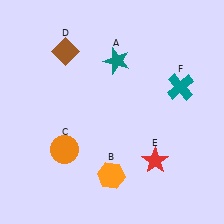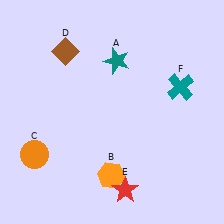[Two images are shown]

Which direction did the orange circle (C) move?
The orange circle (C) moved left.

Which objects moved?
The objects that moved are: the orange circle (C), the red star (E).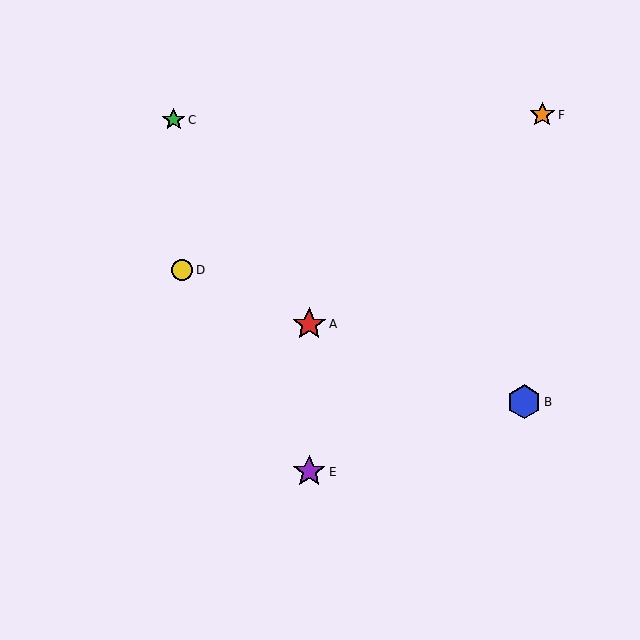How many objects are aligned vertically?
2 objects (A, E) are aligned vertically.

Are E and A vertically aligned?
Yes, both are at x≈309.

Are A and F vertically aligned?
No, A is at x≈309 and F is at x≈542.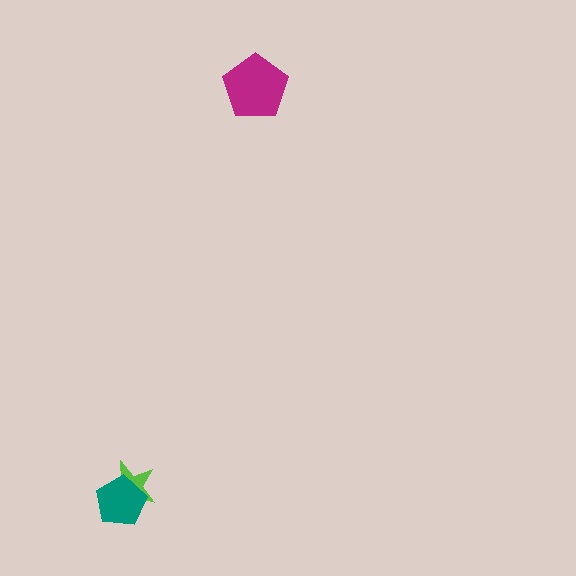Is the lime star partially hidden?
Yes, it is partially covered by another shape.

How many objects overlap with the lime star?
1 object overlaps with the lime star.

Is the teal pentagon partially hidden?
No, no other shape covers it.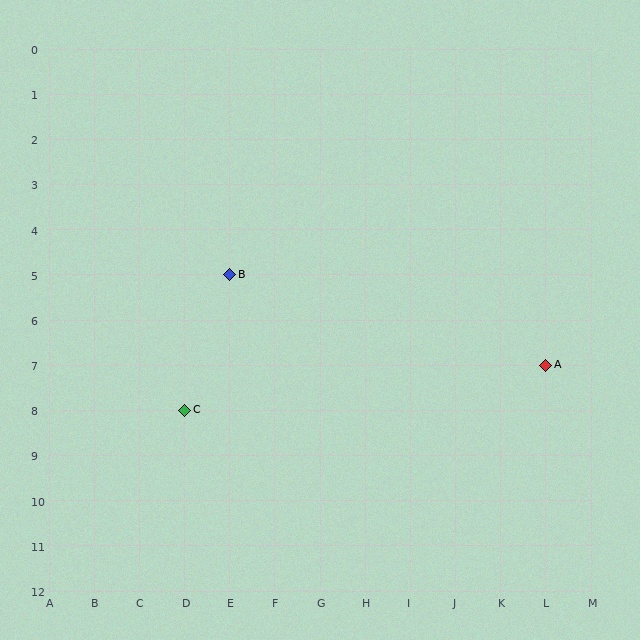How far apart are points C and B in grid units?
Points C and B are 1 column and 3 rows apart (about 3.2 grid units diagonally).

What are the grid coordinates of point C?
Point C is at grid coordinates (D, 8).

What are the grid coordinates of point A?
Point A is at grid coordinates (L, 7).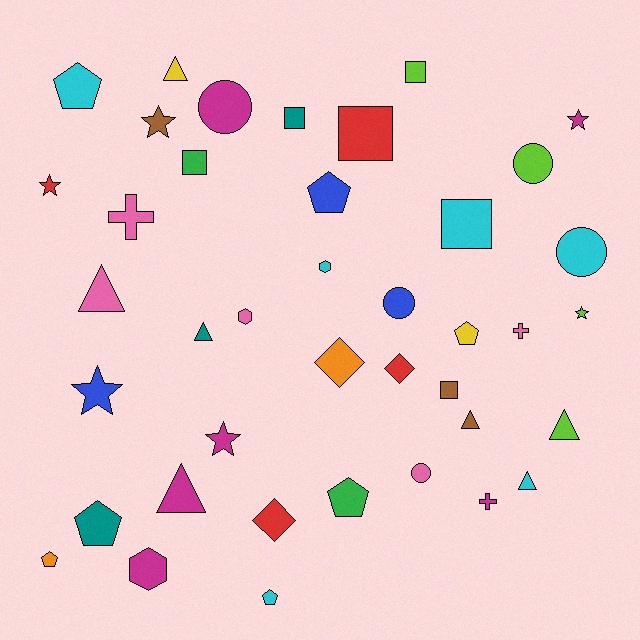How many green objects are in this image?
There are 2 green objects.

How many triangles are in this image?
There are 7 triangles.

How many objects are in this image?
There are 40 objects.